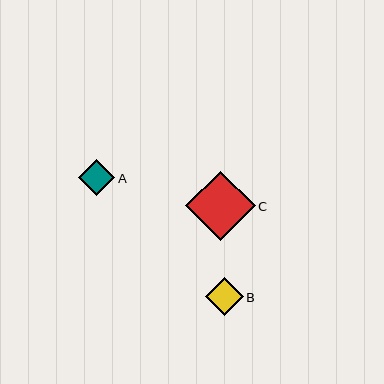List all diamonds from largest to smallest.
From largest to smallest: C, B, A.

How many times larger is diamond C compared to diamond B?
Diamond C is approximately 1.9 times the size of diamond B.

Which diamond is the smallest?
Diamond A is the smallest with a size of approximately 36 pixels.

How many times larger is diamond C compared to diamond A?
Diamond C is approximately 1.9 times the size of diamond A.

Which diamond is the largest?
Diamond C is the largest with a size of approximately 70 pixels.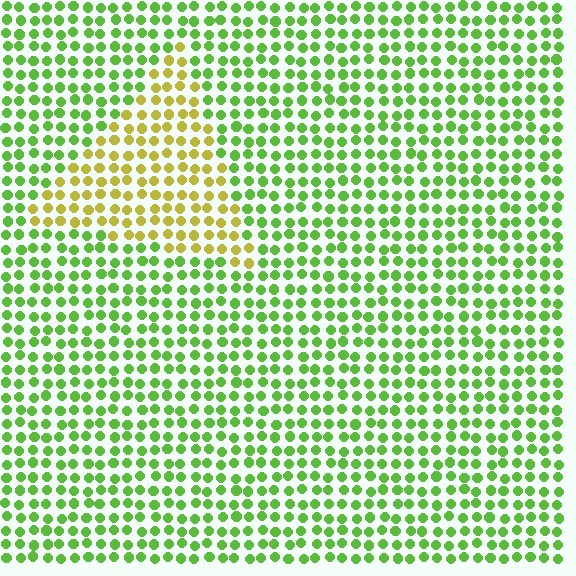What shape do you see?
I see a triangle.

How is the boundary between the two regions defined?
The boundary is defined purely by a slight shift in hue (about 47 degrees). Spacing, size, and orientation are identical on both sides.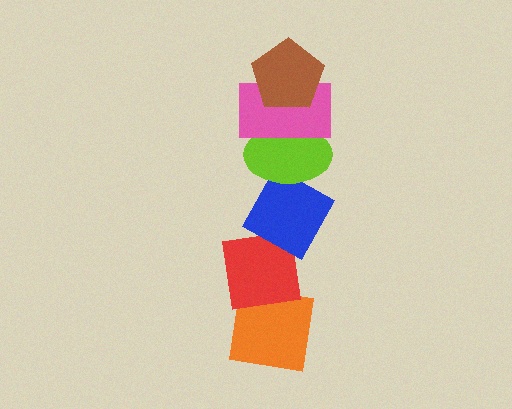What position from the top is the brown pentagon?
The brown pentagon is 1st from the top.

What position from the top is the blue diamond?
The blue diamond is 4th from the top.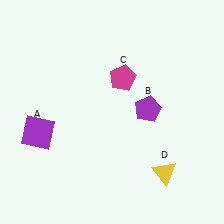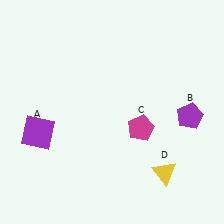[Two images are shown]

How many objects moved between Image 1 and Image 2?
2 objects moved between the two images.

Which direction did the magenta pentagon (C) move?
The magenta pentagon (C) moved down.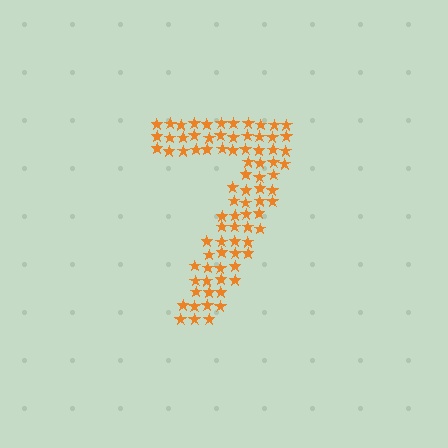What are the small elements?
The small elements are stars.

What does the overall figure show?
The overall figure shows the digit 7.